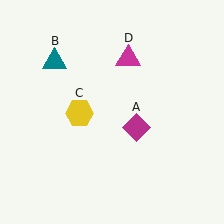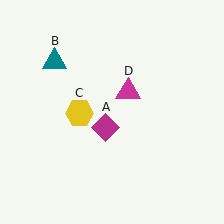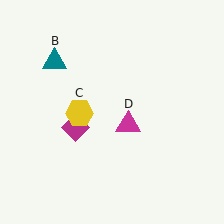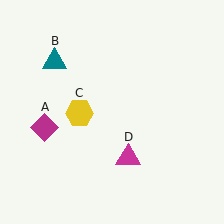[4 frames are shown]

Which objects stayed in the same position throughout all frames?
Teal triangle (object B) and yellow hexagon (object C) remained stationary.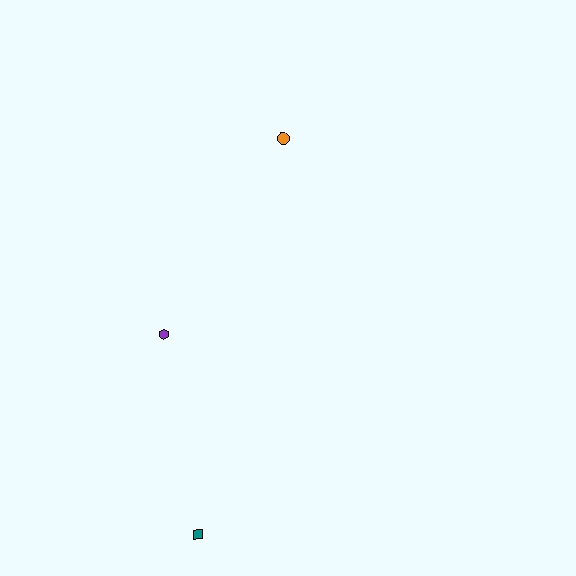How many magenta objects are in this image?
There are no magenta objects.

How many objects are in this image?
There are 3 objects.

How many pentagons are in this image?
There are no pentagons.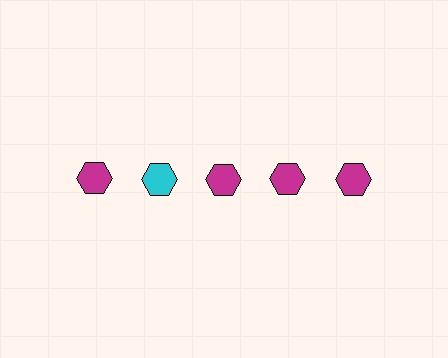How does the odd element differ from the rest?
It has a different color: cyan instead of magenta.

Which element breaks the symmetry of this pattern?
The cyan hexagon in the top row, second from left column breaks the symmetry. All other shapes are magenta hexagons.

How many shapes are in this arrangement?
There are 5 shapes arranged in a grid pattern.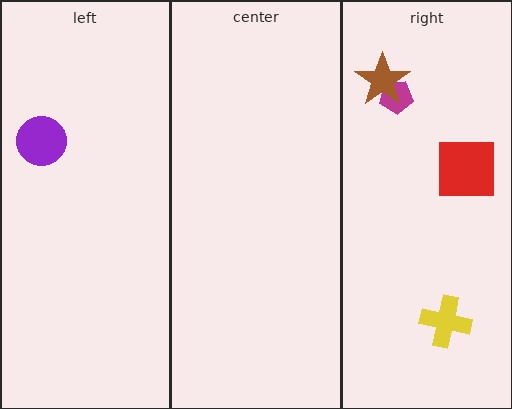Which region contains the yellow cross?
The right region.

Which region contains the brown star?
The right region.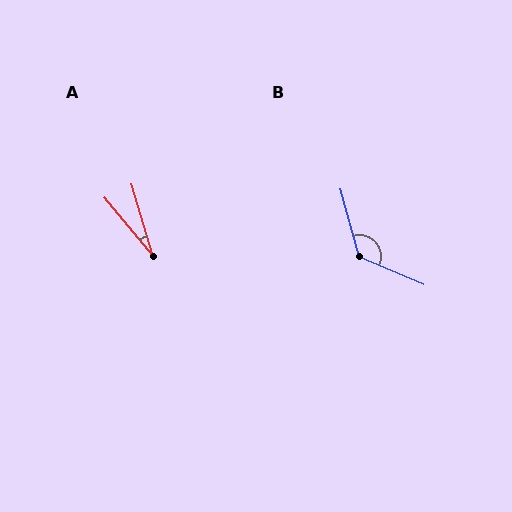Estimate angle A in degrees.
Approximately 23 degrees.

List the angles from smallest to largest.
A (23°), B (129°).